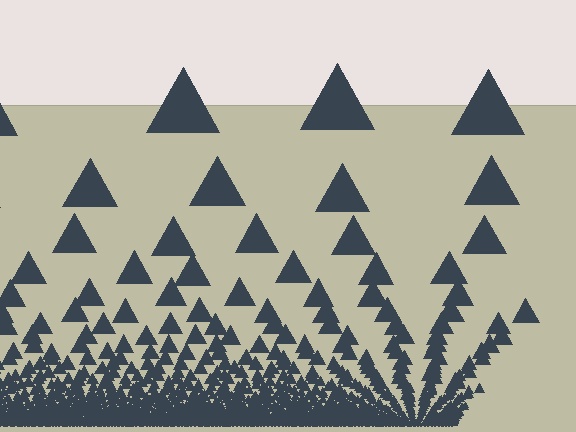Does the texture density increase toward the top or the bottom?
Density increases toward the bottom.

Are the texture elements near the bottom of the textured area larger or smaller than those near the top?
Smaller. The gradient is inverted — elements near the bottom are smaller and denser.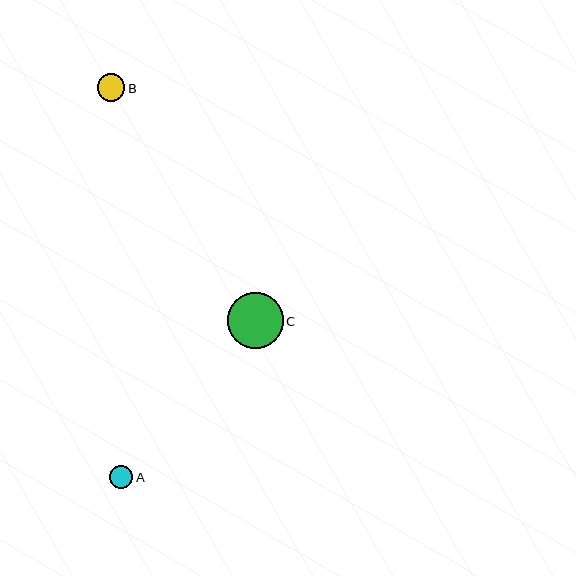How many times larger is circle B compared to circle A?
Circle B is approximately 1.2 times the size of circle A.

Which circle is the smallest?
Circle A is the smallest with a size of approximately 23 pixels.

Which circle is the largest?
Circle C is the largest with a size of approximately 56 pixels.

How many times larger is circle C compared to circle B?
Circle C is approximately 2.1 times the size of circle B.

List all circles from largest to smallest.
From largest to smallest: C, B, A.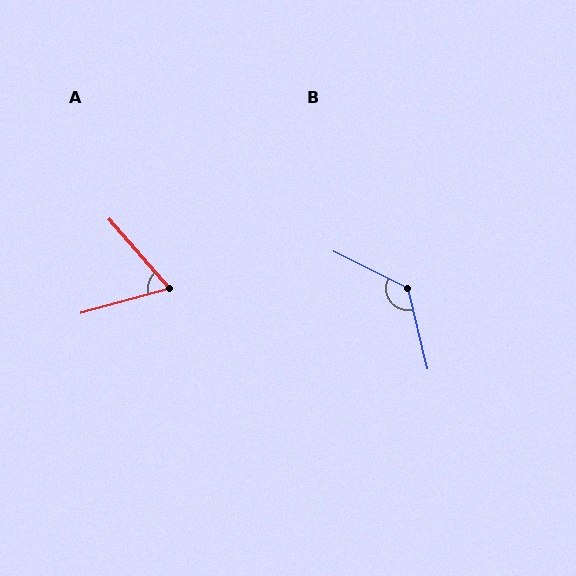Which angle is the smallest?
A, at approximately 65 degrees.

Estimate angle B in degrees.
Approximately 130 degrees.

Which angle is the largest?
B, at approximately 130 degrees.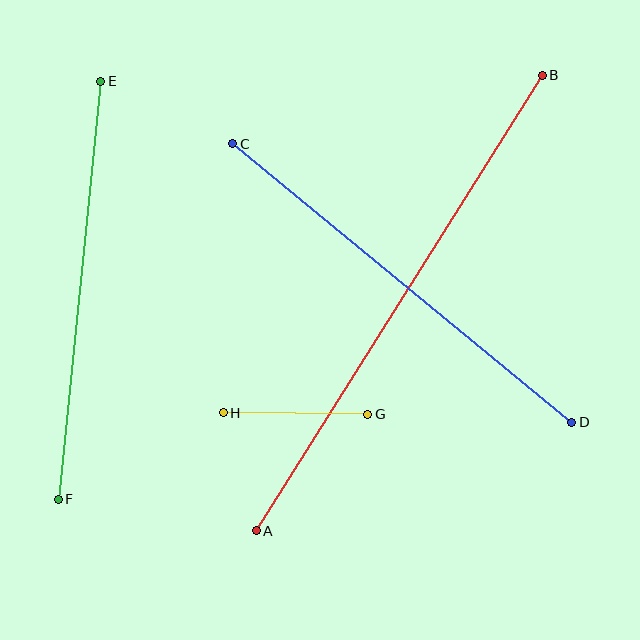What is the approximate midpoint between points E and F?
The midpoint is at approximately (79, 290) pixels.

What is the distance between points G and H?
The distance is approximately 144 pixels.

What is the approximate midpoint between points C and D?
The midpoint is at approximately (402, 283) pixels.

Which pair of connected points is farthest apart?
Points A and B are farthest apart.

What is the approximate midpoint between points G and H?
The midpoint is at approximately (295, 414) pixels.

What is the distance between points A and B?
The distance is approximately 538 pixels.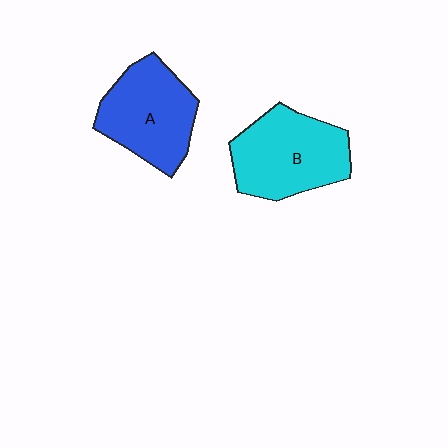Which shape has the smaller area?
Shape A (blue).